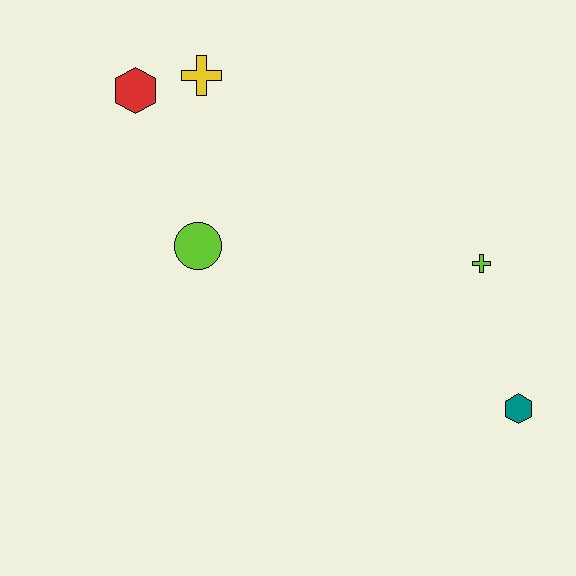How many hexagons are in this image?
There are 2 hexagons.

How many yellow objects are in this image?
There is 1 yellow object.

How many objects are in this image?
There are 5 objects.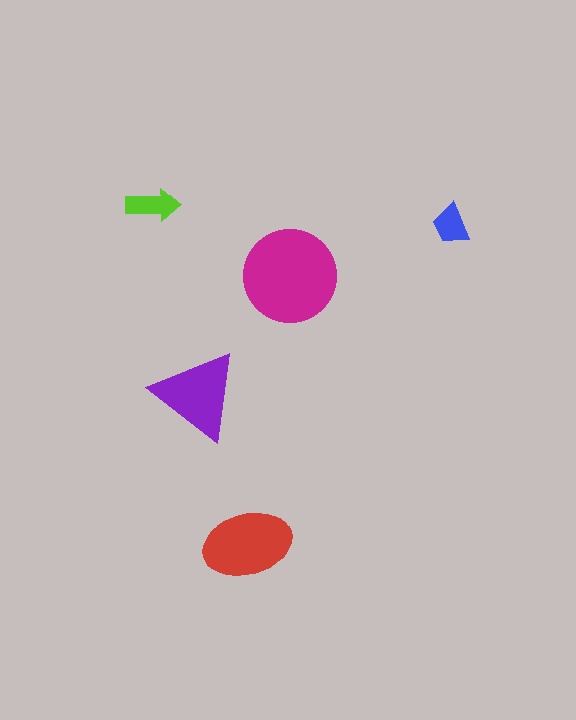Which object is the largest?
The magenta circle.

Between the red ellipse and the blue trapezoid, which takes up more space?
The red ellipse.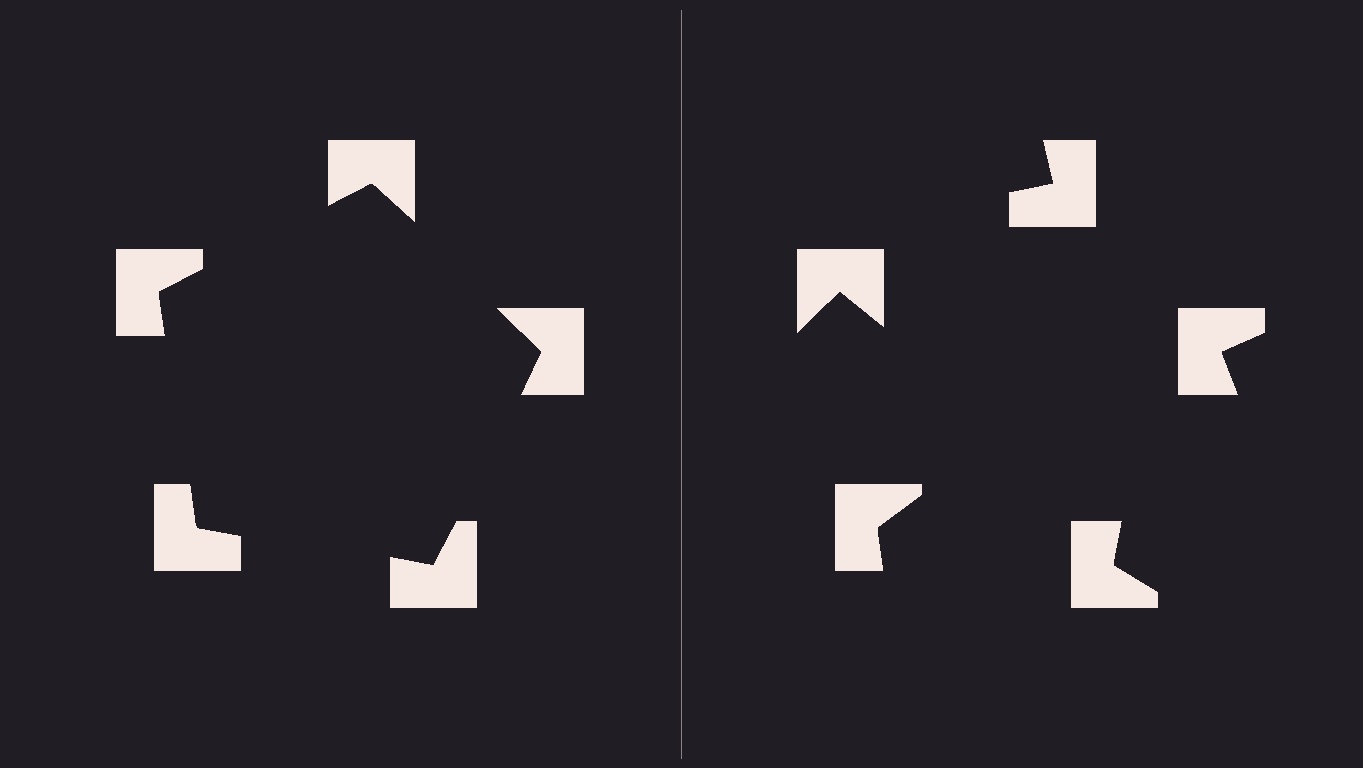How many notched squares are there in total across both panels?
10 — 5 on each side.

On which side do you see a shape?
An illusory pentagon appears on the left side. On the right side the wedge cuts are rotated, so no coherent shape forms.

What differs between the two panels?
The notched squares are positioned identically on both sides; only the wedge orientations differ. On the left they align to a pentagon; on the right they are misaligned.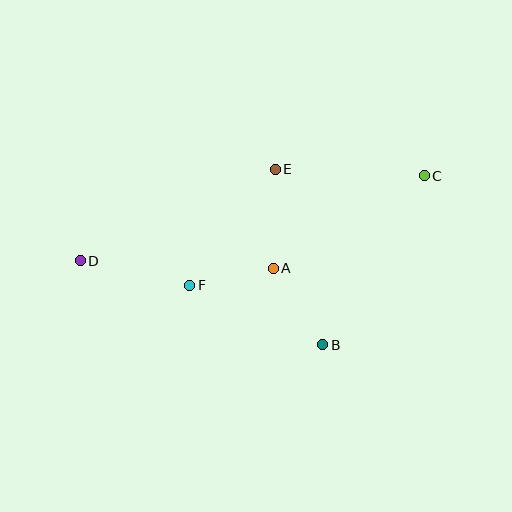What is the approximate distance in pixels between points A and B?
The distance between A and B is approximately 91 pixels.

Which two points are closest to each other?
Points A and F are closest to each other.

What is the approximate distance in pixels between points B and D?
The distance between B and D is approximately 257 pixels.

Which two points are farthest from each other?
Points C and D are farthest from each other.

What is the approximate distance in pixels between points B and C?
The distance between B and C is approximately 197 pixels.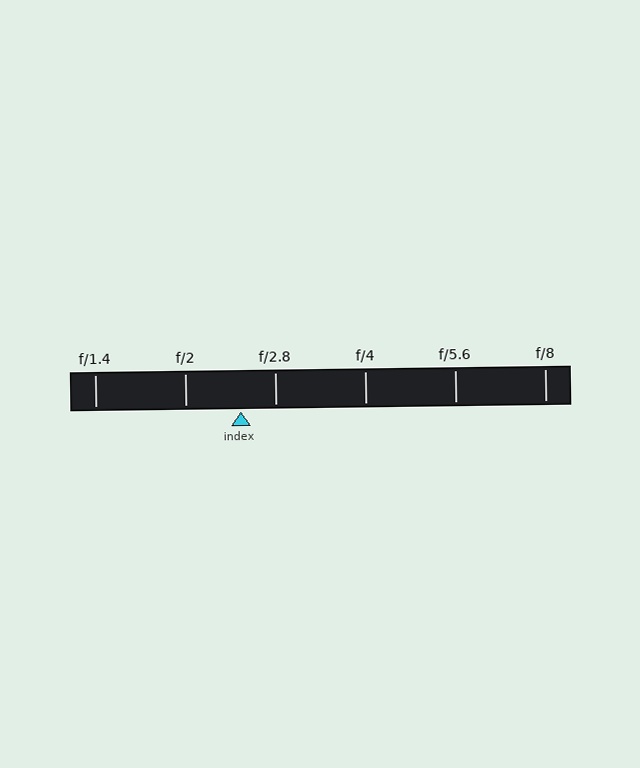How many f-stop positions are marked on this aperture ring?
There are 6 f-stop positions marked.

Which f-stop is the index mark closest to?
The index mark is closest to f/2.8.